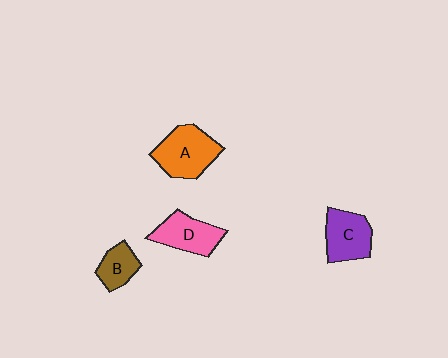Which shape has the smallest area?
Shape B (brown).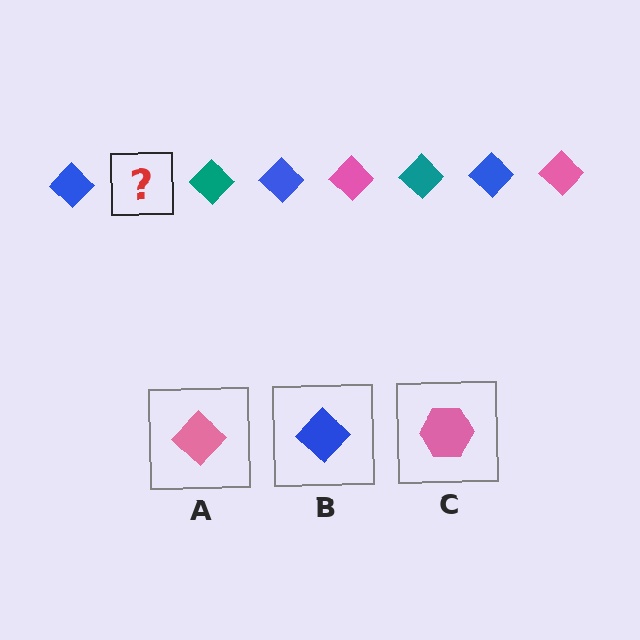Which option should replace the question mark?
Option A.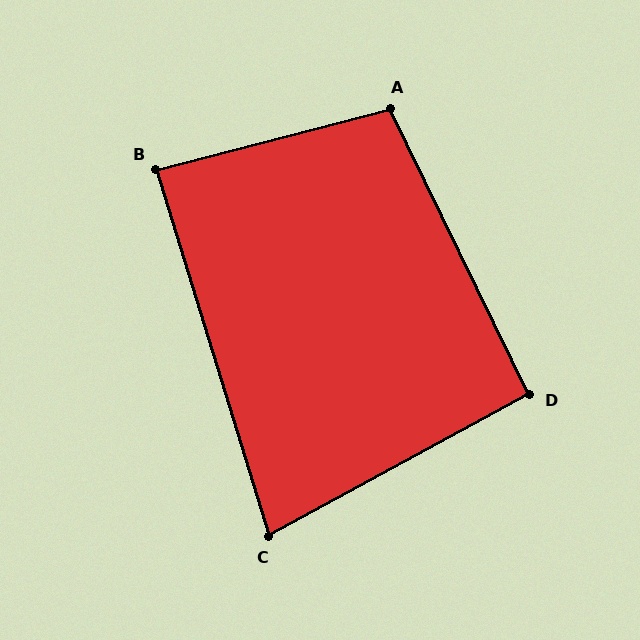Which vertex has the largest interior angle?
A, at approximately 101 degrees.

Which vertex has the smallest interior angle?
C, at approximately 79 degrees.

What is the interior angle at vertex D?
Approximately 93 degrees (approximately right).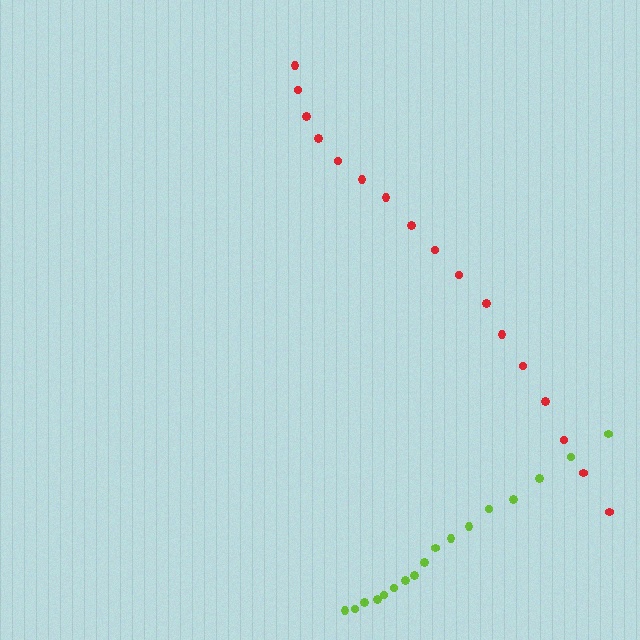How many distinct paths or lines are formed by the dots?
There are 2 distinct paths.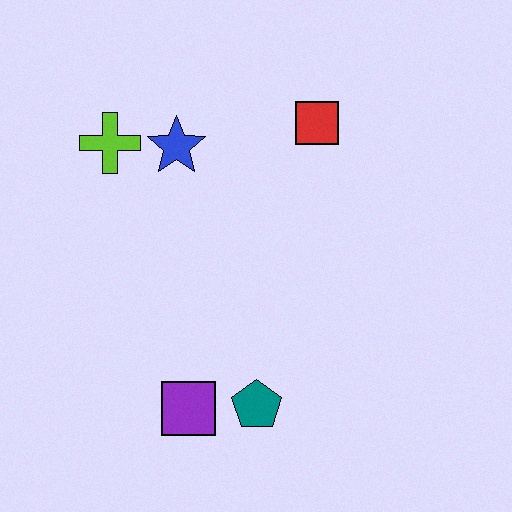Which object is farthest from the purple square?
The red square is farthest from the purple square.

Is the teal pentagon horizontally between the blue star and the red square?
Yes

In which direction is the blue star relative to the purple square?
The blue star is above the purple square.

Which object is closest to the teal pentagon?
The purple square is closest to the teal pentagon.